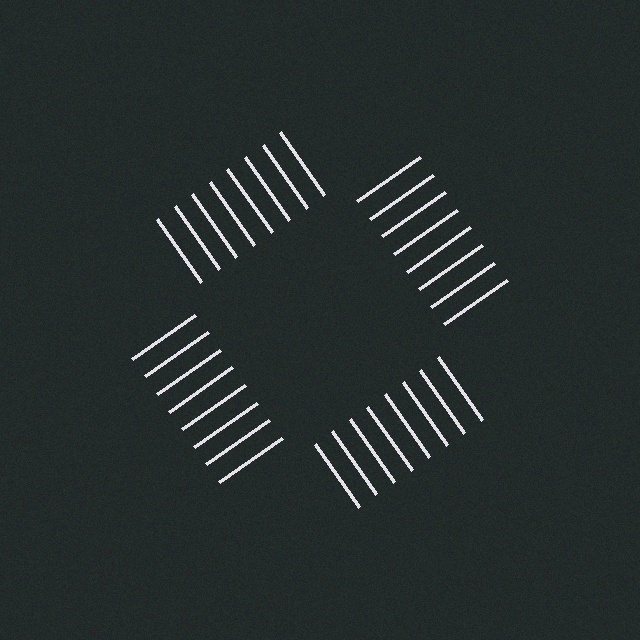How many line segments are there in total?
32 — 8 along each of the 4 edges.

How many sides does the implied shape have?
4 sides — the line-ends trace a square.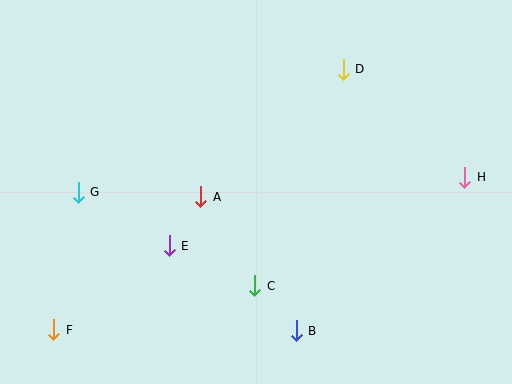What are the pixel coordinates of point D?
Point D is at (343, 69).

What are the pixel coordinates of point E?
Point E is at (169, 246).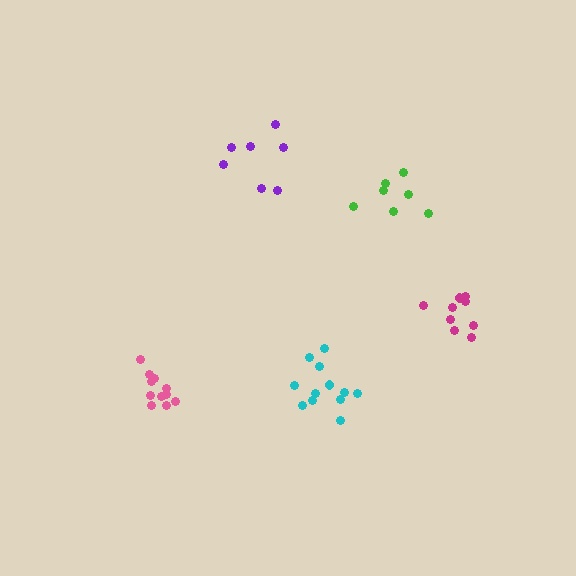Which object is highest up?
The purple cluster is topmost.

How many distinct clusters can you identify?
There are 5 distinct clusters.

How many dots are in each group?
Group 1: 7 dots, Group 2: 9 dots, Group 3: 12 dots, Group 4: 7 dots, Group 5: 11 dots (46 total).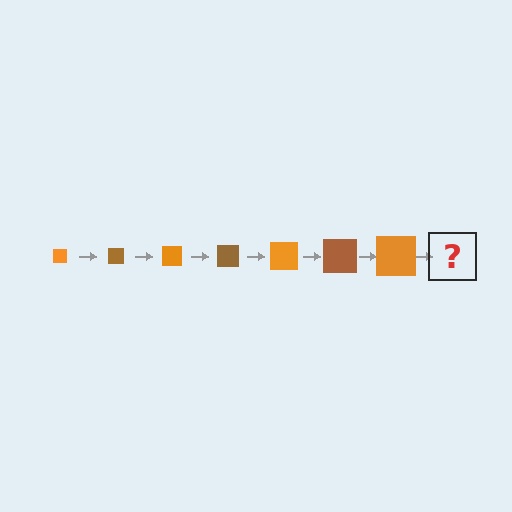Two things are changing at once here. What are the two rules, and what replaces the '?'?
The two rules are that the square grows larger each step and the color cycles through orange and brown. The '?' should be a brown square, larger than the previous one.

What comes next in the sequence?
The next element should be a brown square, larger than the previous one.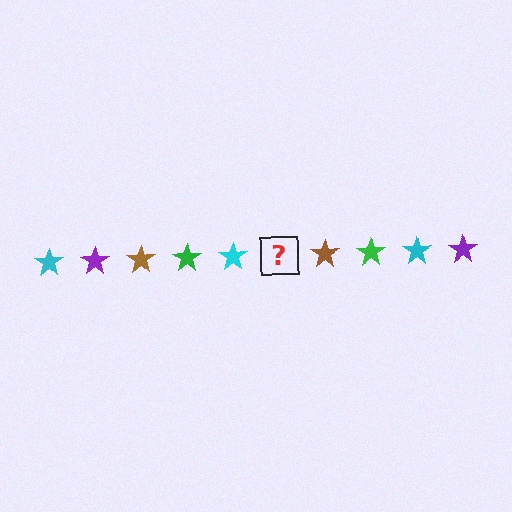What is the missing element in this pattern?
The missing element is a purple star.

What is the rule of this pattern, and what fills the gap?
The rule is that the pattern cycles through cyan, purple, brown, green stars. The gap should be filled with a purple star.